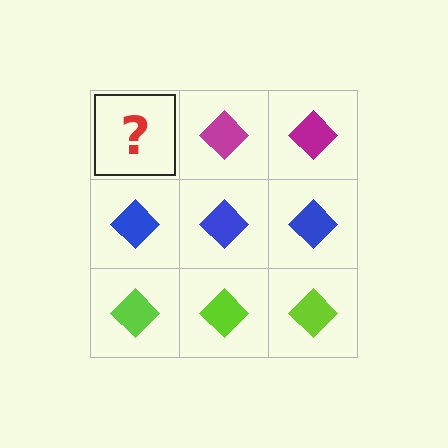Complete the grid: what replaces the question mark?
The question mark should be replaced with a magenta diamond.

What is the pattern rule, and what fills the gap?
The rule is that each row has a consistent color. The gap should be filled with a magenta diamond.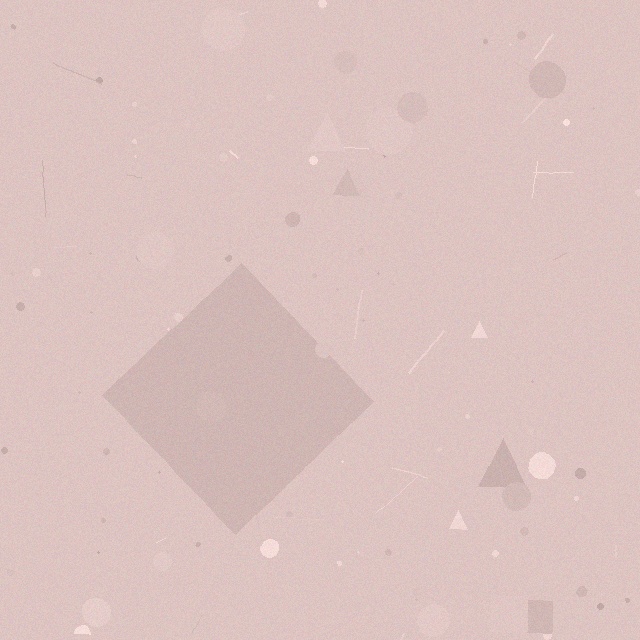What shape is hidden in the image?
A diamond is hidden in the image.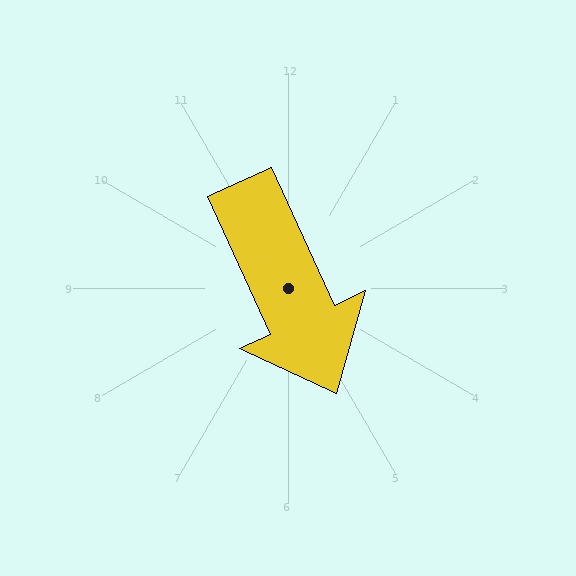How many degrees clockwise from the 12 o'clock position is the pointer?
Approximately 155 degrees.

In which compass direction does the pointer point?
Southeast.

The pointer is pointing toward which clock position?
Roughly 5 o'clock.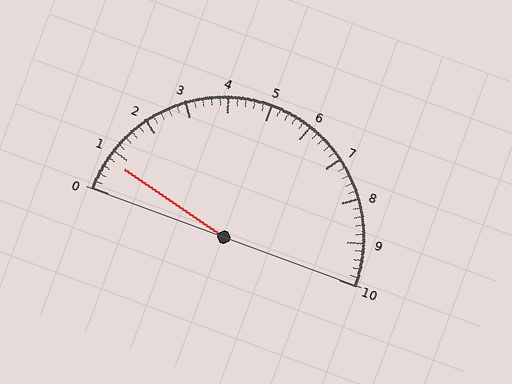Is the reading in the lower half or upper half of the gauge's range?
The reading is in the lower half of the range (0 to 10).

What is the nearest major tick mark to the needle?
The nearest major tick mark is 1.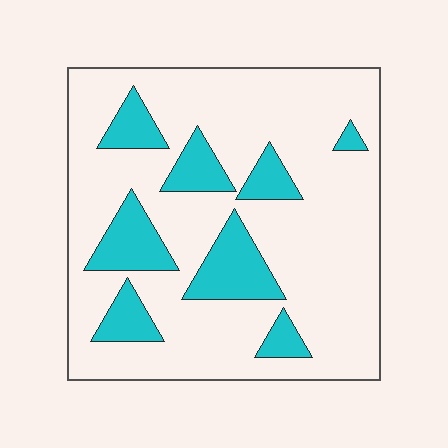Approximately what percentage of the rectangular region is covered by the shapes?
Approximately 20%.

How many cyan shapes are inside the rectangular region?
8.